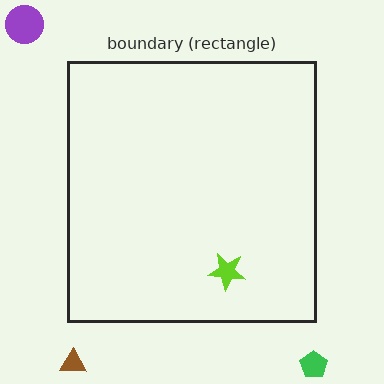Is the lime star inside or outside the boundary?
Inside.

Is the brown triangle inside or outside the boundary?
Outside.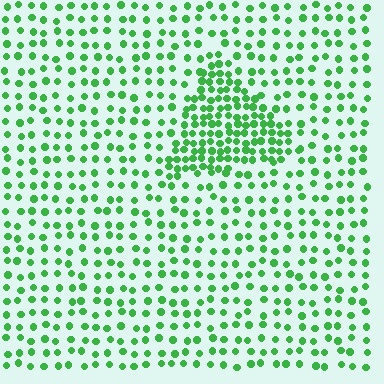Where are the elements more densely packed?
The elements are more densely packed inside the triangle boundary.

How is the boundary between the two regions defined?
The boundary is defined by a change in element density (approximately 2.2x ratio). All elements are the same color, size, and shape.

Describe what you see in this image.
The image contains small green elements arranged at two different densities. A triangle-shaped region is visible where the elements are more densely packed than the surrounding area.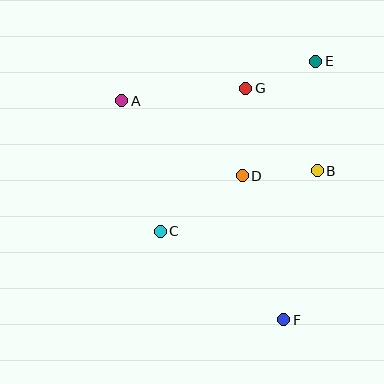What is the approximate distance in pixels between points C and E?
The distance between C and E is approximately 231 pixels.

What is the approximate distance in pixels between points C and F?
The distance between C and F is approximately 152 pixels.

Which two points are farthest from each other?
Points A and F are farthest from each other.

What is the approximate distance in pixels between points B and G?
The distance between B and G is approximately 109 pixels.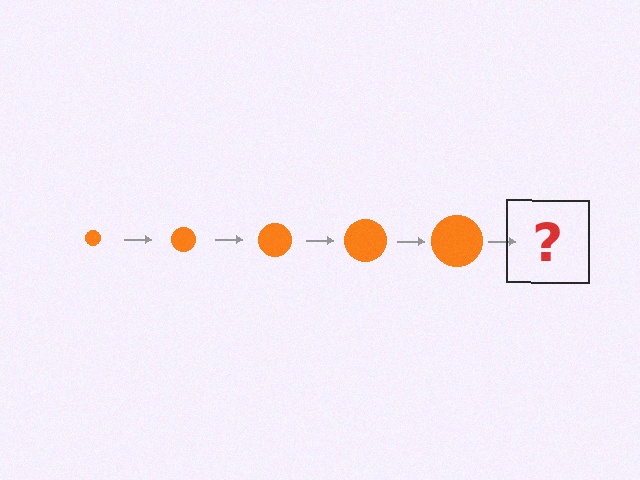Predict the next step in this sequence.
The next step is an orange circle, larger than the previous one.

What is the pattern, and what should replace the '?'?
The pattern is that the circle gets progressively larger each step. The '?' should be an orange circle, larger than the previous one.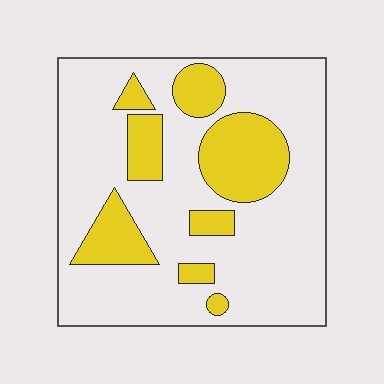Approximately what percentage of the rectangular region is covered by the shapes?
Approximately 25%.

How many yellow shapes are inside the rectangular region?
8.